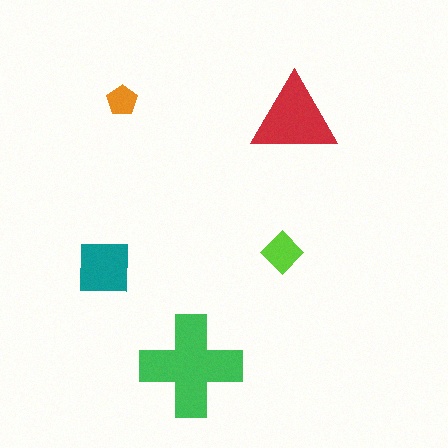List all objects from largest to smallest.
The green cross, the red triangle, the teal square, the lime diamond, the orange pentagon.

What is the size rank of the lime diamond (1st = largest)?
4th.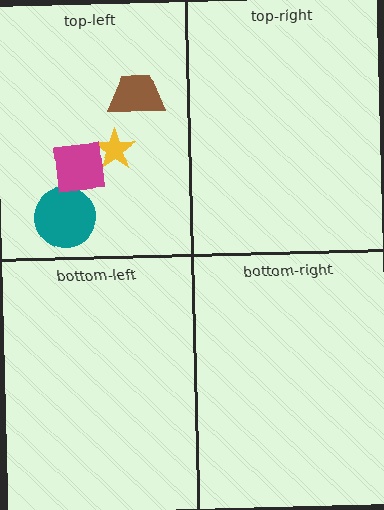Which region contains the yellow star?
The top-left region.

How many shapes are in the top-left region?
4.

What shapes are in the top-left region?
The teal circle, the brown trapezoid, the yellow star, the magenta square.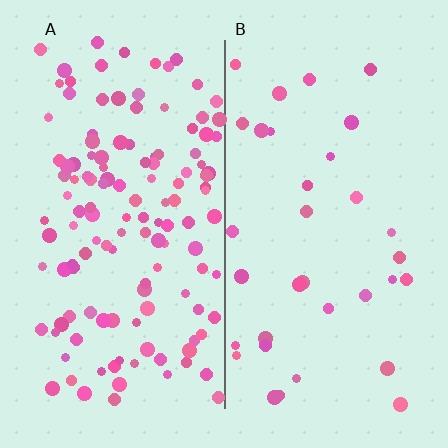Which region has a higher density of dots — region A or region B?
A (the left).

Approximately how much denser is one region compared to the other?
Approximately 3.8× — region A over region B.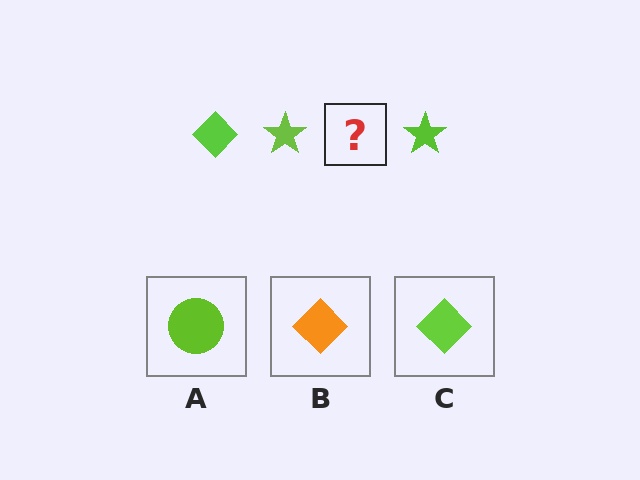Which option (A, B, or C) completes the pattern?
C.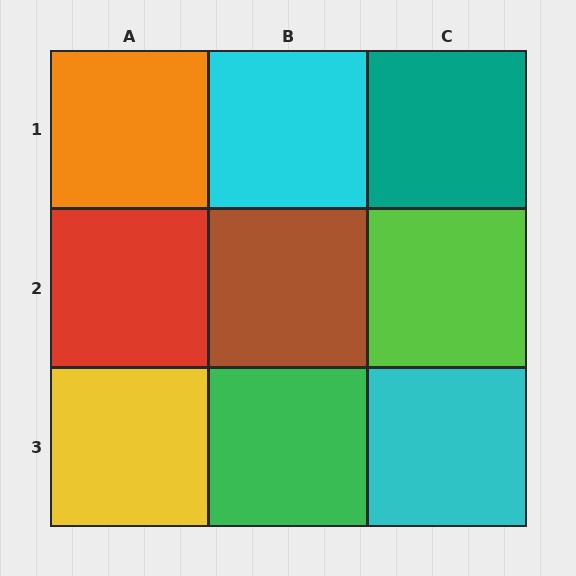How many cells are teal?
1 cell is teal.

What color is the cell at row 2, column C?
Lime.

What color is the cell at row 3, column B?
Green.